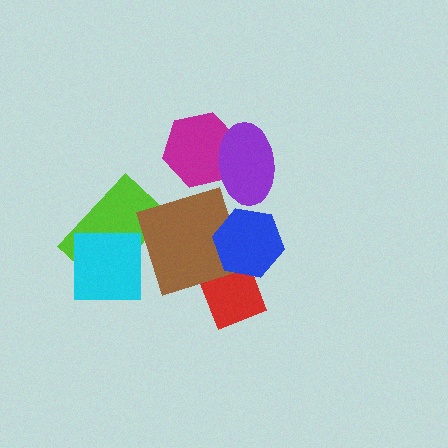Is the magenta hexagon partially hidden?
Yes, it is partially covered by another shape.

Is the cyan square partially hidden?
No, no other shape covers it.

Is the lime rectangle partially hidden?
Yes, it is partially covered by another shape.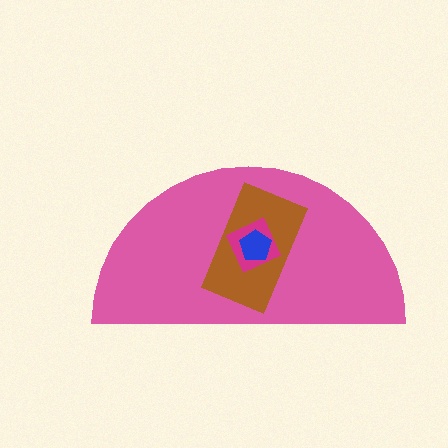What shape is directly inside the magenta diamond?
The blue pentagon.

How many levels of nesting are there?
4.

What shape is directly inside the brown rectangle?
The magenta diamond.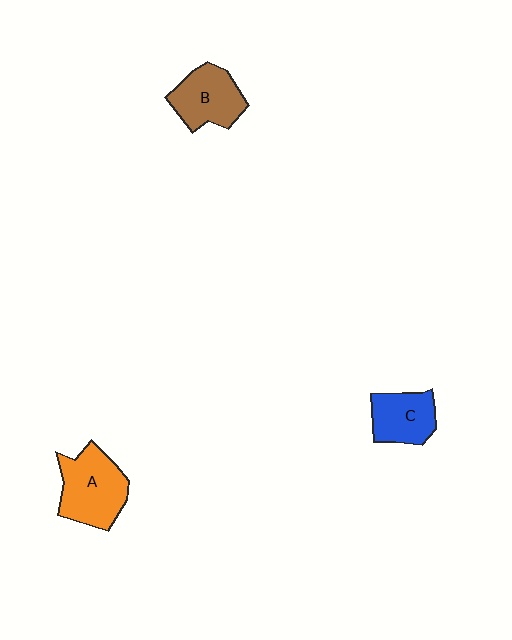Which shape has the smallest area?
Shape C (blue).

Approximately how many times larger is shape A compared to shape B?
Approximately 1.2 times.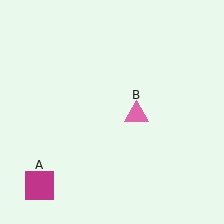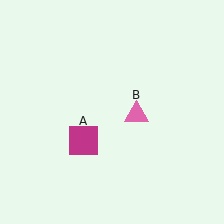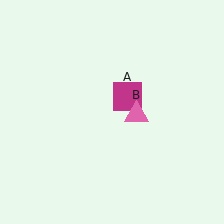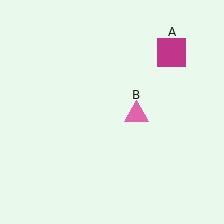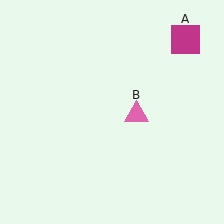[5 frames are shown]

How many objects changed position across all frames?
1 object changed position: magenta square (object A).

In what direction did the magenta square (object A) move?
The magenta square (object A) moved up and to the right.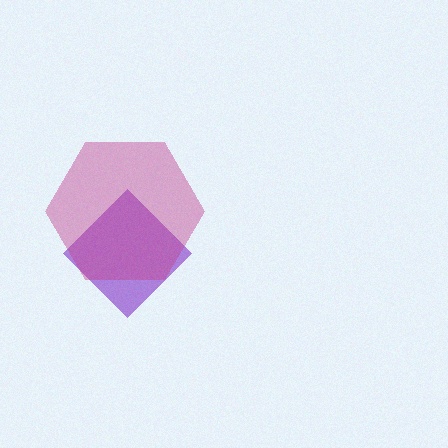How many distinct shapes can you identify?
There are 2 distinct shapes: a purple diamond, a magenta hexagon.